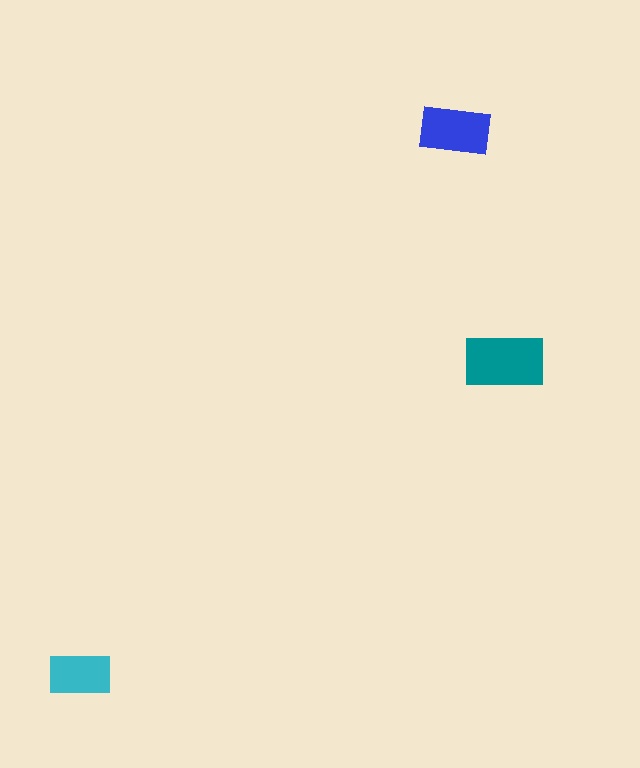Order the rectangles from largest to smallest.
the teal one, the blue one, the cyan one.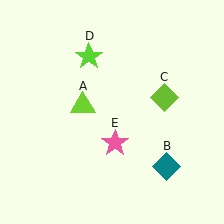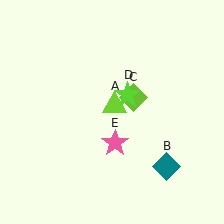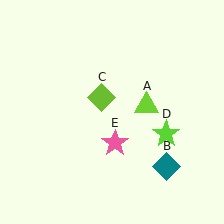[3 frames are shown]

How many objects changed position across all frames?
3 objects changed position: lime triangle (object A), lime diamond (object C), lime star (object D).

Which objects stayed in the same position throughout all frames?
Teal diamond (object B) and pink star (object E) remained stationary.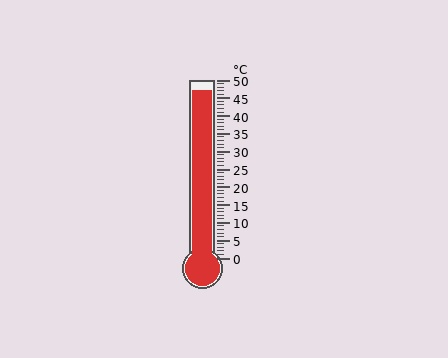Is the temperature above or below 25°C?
The temperature is above 25°C.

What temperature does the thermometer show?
The thermometer shows approximately 47°C.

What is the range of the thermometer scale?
The thermometer scale ranges from 0°C to 50°C.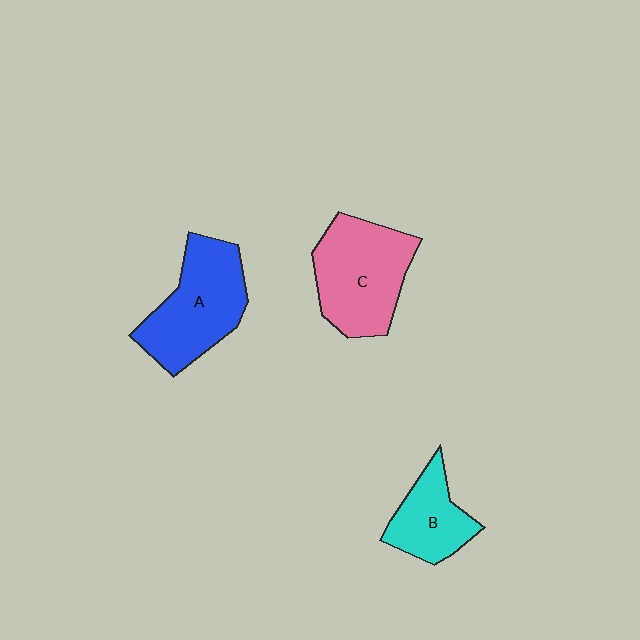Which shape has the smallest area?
Shape B (cyan).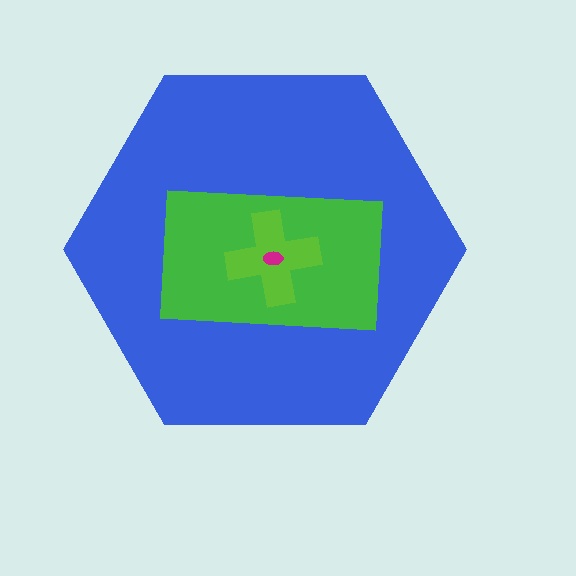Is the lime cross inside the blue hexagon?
Yes.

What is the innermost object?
The magenta ellipse.